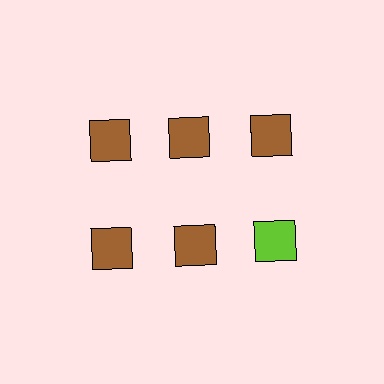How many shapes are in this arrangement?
There are 6 shapes arranged in a grid pattern.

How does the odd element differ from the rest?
It has a different color: lime instead of brown.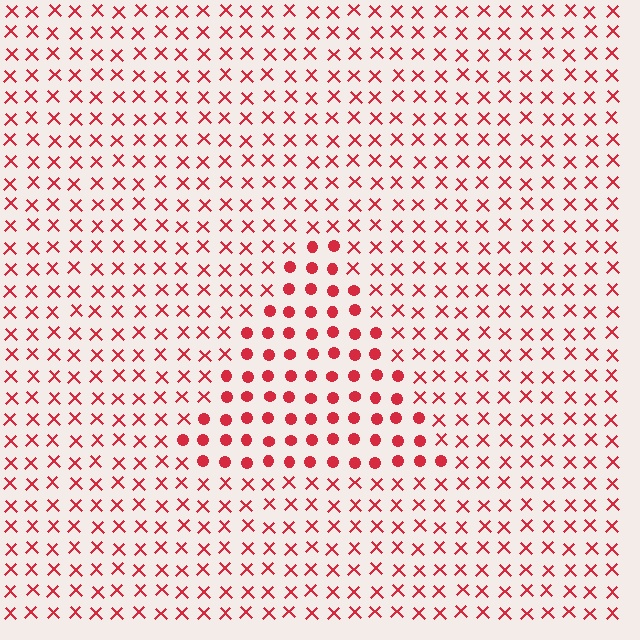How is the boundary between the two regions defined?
The boundary is defined by a change in element shape: circles inside vs. X marks outside. All elements share the same color and spacing.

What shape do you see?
I see a triangle.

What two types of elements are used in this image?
The image uses circles inside the triangle region and X marks outside it.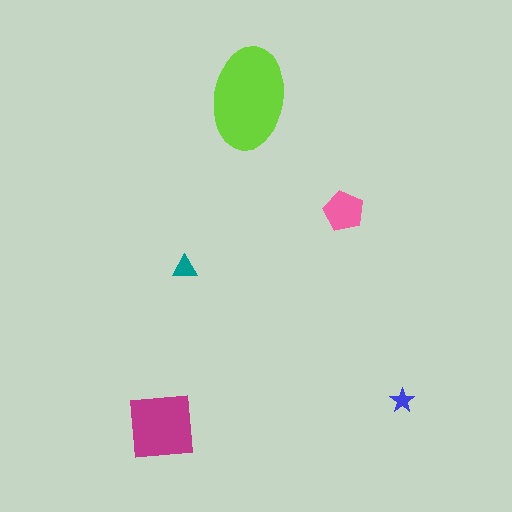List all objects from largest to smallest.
The lime ellipse, the magenta square, the pink pentagon, the teal triangle, the blue star.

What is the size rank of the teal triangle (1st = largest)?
4th.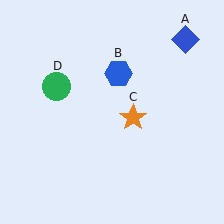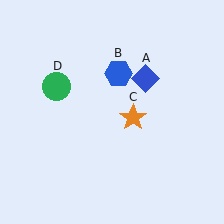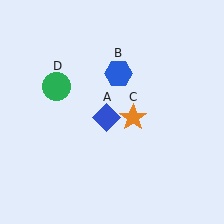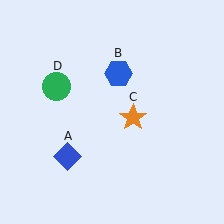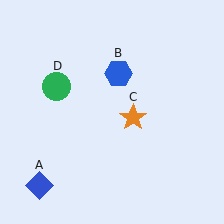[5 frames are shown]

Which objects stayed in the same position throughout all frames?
Blue hexagon (object B) and orange star (object C) and green circle (object D) remained stationary.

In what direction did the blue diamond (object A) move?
The blue diamond (object A) moved down and to the left.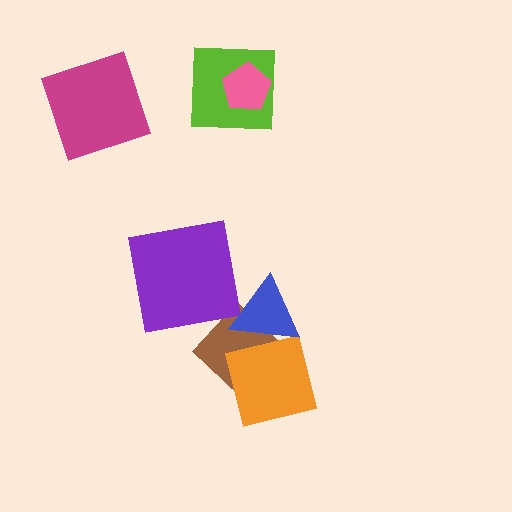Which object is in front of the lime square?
The pink pentagon is in front of the lime square.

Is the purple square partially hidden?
No, no other shape covers it.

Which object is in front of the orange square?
The blue triangle is in front of the orange square.